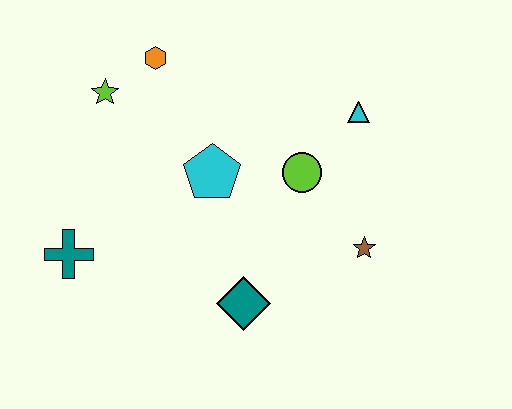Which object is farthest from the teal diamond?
The orange hexagon is farthest from the teal diamond.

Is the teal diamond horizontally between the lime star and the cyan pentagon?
No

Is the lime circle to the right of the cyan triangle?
No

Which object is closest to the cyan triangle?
The lime circle is closest to the cyan triangle.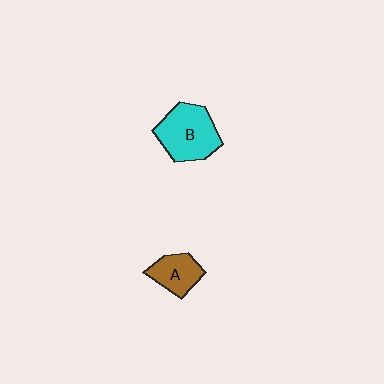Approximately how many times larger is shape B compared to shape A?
Approximately 1.7 times.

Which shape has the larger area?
Shape B (cyan).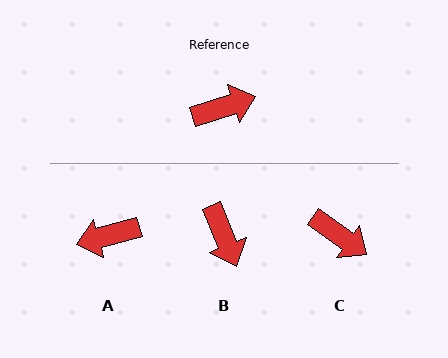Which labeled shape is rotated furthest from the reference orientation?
A, about 178 degrees away.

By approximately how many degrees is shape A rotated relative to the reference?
Approximately 178 degrees counter-clockwise.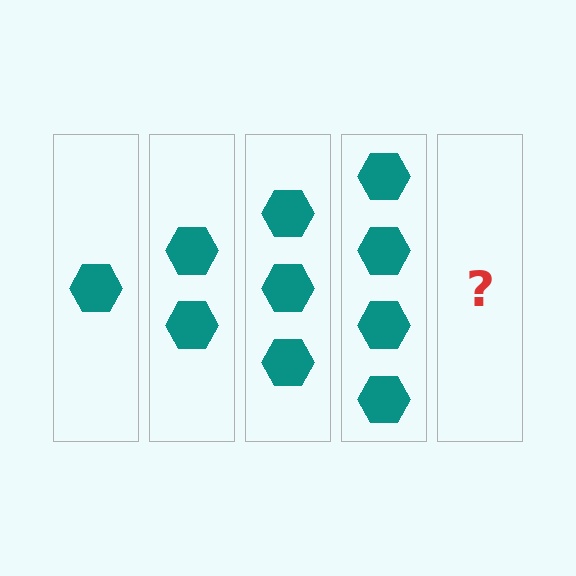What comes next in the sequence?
The next element should be 5 hexagons.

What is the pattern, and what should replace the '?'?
The pattern is that each step adds one more hexagon. The '?' should be 5 hexagons.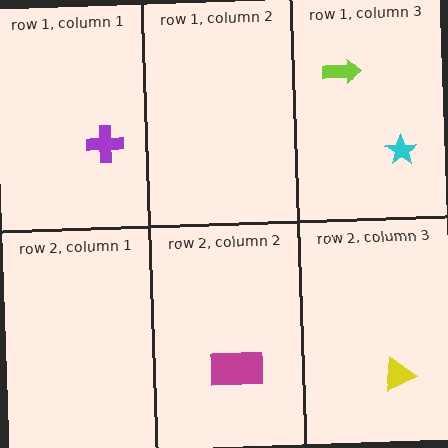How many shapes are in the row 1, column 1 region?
1.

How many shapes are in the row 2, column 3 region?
1.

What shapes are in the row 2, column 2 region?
The magenta rectangle.